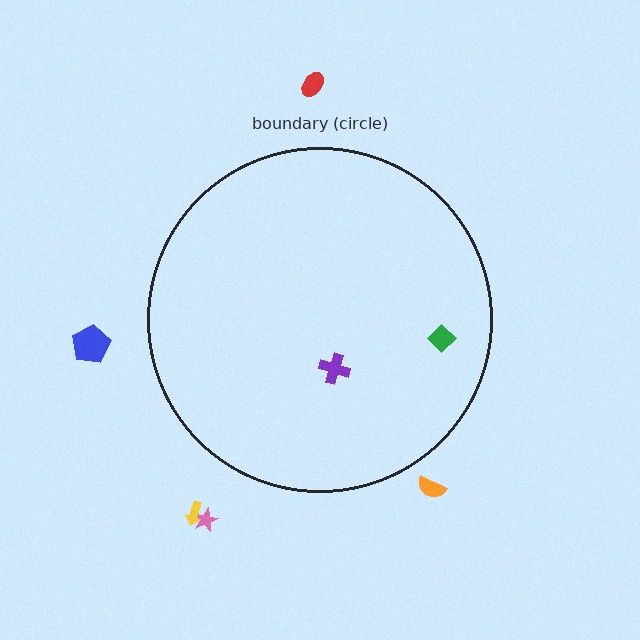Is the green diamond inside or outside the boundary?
Inside.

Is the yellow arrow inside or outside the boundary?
Outside.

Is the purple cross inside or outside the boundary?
Inside.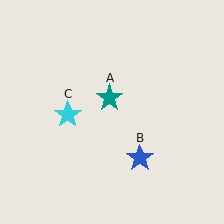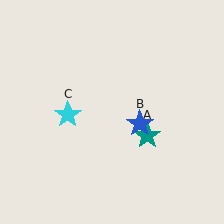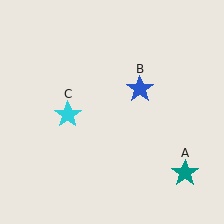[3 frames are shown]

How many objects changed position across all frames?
2 objects changed position: teal star (object A), blue star (object B).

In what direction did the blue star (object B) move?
The blue star (object B) moved up.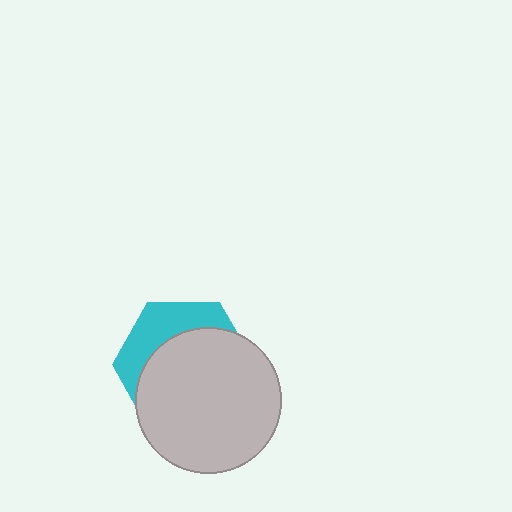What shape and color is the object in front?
The object in front is a light gray circle.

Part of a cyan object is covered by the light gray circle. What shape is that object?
It is a hexagon.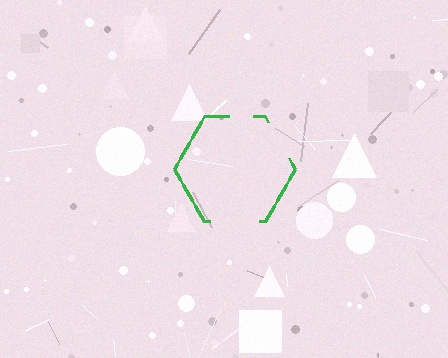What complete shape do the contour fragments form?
The contour fragments form a hexagon.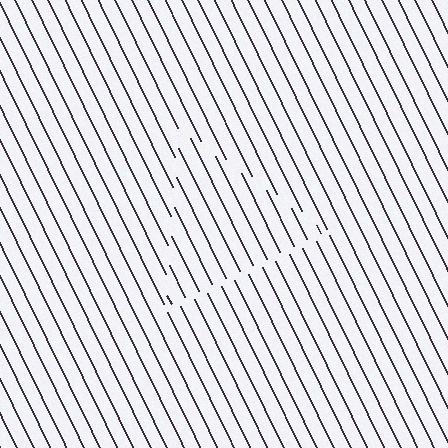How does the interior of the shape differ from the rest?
The interior of the shape contains the same grating, shifted by half a period — the contour is defined by the phase discontinuity where line-ends from the inner and outer gratings abut.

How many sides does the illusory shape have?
3 sides — the line-ends trace a triangle.